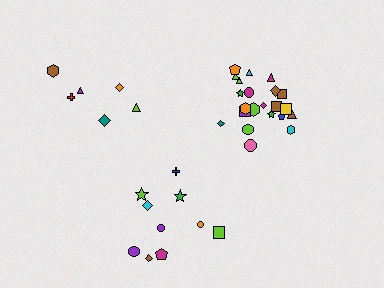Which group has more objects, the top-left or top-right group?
The top-right group.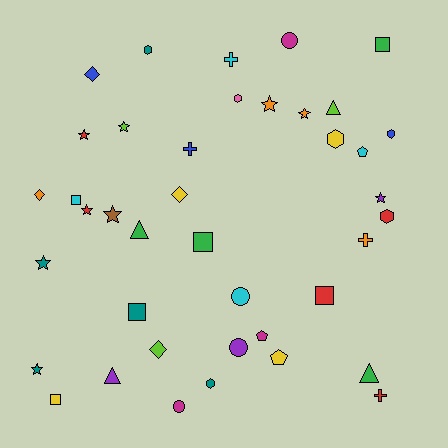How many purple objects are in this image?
There are 3 purple objects.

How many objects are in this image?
There are 40 objects.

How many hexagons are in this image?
There are 6 hexagons.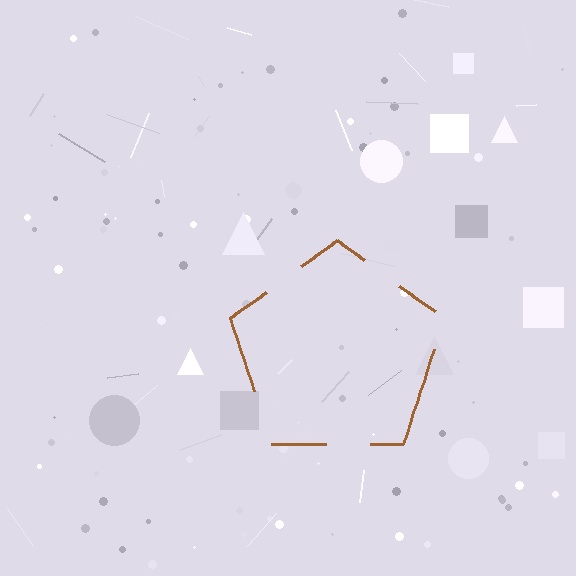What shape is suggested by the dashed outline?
The dashed outline suggests a pentagon.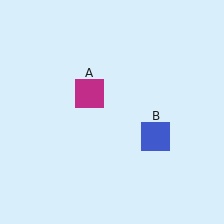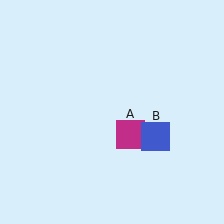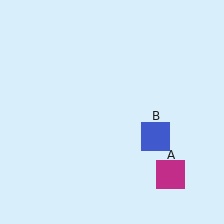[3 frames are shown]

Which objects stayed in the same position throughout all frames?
Blue square (object B) remained stationary.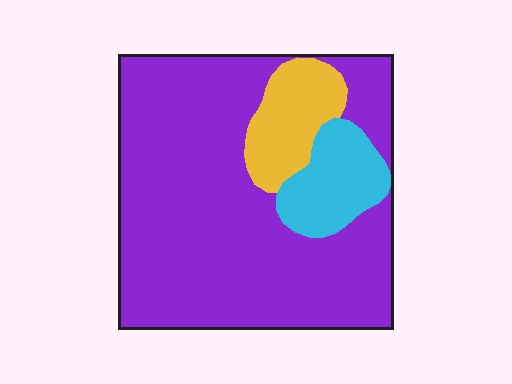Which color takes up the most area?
Purple, at roughly 75%.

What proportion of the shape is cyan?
Cyan covers 12% of the shape.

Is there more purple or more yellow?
Purple.